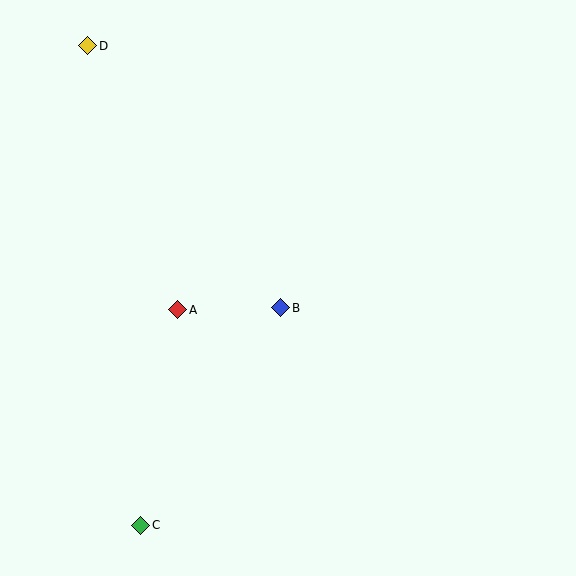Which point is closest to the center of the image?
Point B at (281, 308) is closest to the center.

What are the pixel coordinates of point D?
Point D is at (88, 46).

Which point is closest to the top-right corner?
Point B is closest to the top-right corner.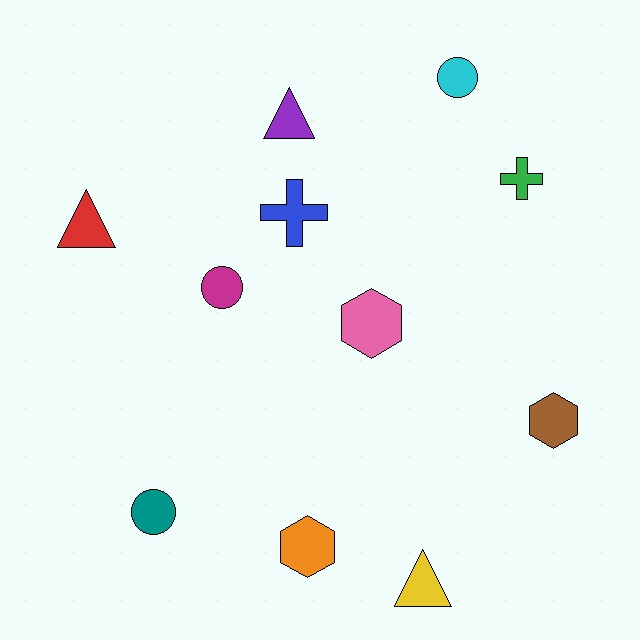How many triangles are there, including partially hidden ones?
There are 3 triangles.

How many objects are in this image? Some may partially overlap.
There are 11 objects.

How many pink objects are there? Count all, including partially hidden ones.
There is 1 pink object.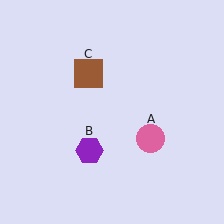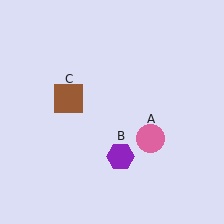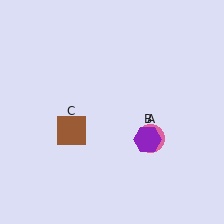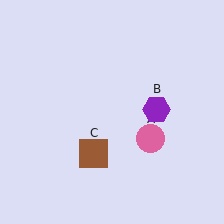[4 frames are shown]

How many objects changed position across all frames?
2 objects changed position: purple hexagon (object B), brown square (object C).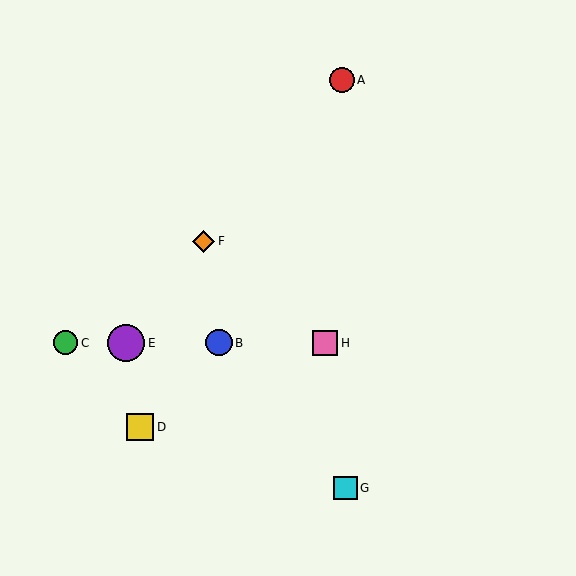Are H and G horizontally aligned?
No, H is at y≈343 and G is at y≈488.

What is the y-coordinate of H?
Object H is at y≈343.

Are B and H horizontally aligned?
Yes, both are at y≈343.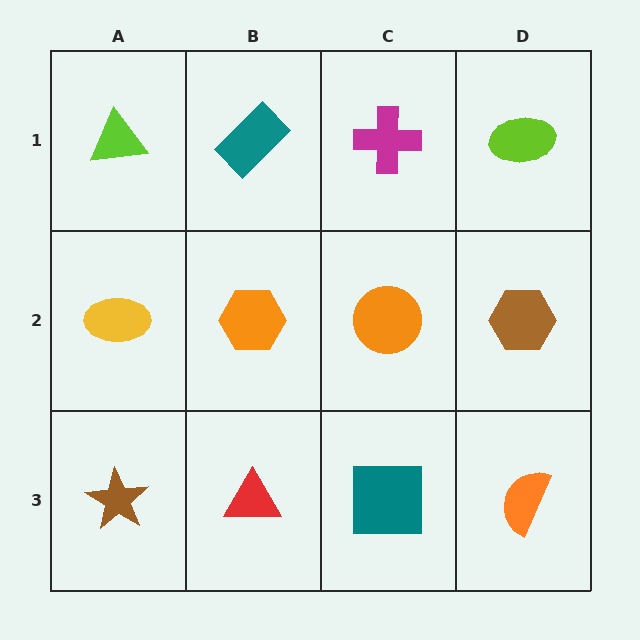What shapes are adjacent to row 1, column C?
An orange circle (row 2, column C), a teal rectangle (row 1, column B), a lime ellipse (row 1, column D).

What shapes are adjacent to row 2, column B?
A teal rectangle (row 1, column B), a red triangle (row 3, column B), a yellow ellipse (row 2, column A), an orange circle (row 2, column C).